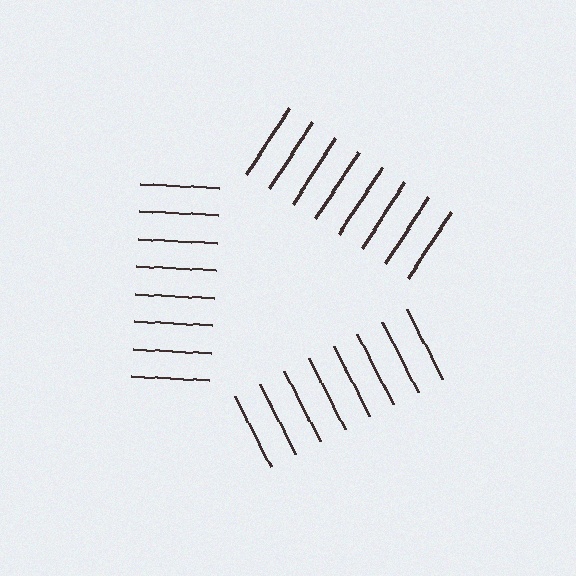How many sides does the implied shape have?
3 sides — the line-ends trace a triangle.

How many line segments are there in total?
24 — 8 along each of the 3 edges.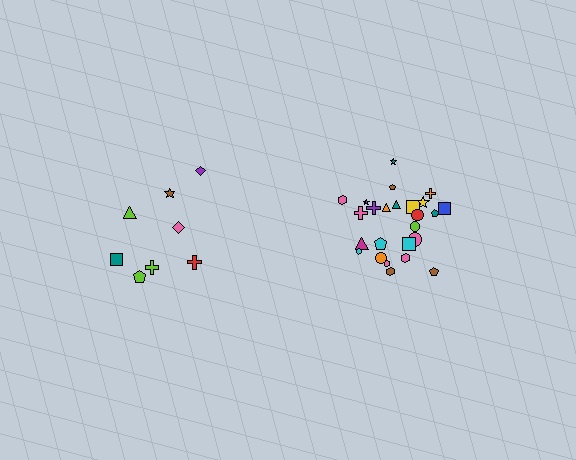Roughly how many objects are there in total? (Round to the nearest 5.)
Roughly 35 objects in total.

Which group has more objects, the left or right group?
The right group.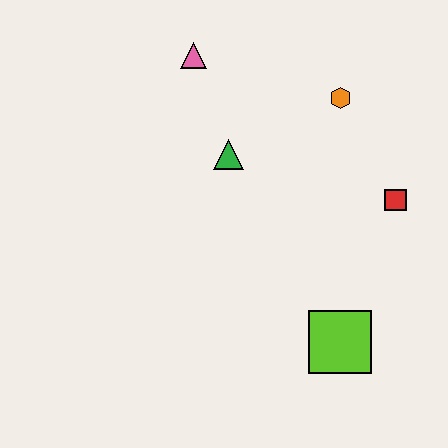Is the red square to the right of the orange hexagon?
Yes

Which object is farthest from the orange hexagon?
The lime square is farthest from the orange hexagon.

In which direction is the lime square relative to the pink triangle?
The lime square is below the pink triangle.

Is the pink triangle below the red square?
No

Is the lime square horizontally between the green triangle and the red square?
Yes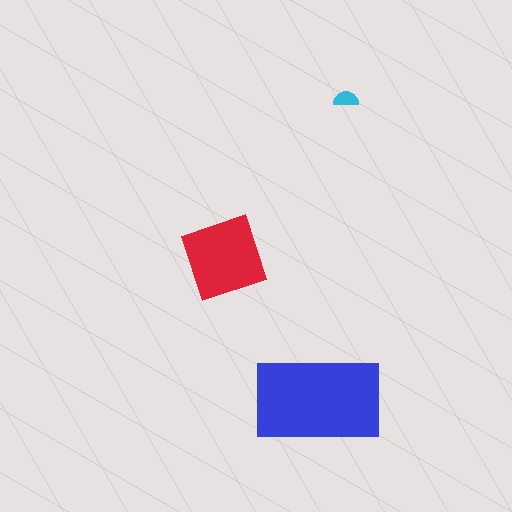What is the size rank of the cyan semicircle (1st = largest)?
3rd.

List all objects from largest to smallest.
The blue rectangle, the red diamond, the cyan semicircle.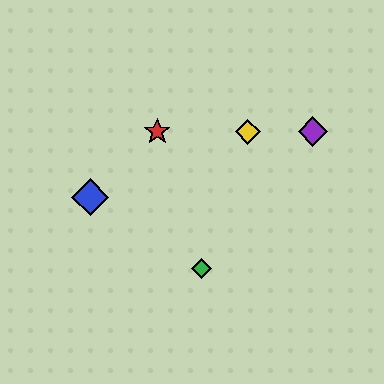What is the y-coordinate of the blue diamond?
The blue diamond is at y≈197.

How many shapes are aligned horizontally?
3 shapes (the red star, the yellow diamond, the purple diamond) are aligned horizontally.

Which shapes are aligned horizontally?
The red star, the yellow diamond, the purple diamond are aligned horizontally.